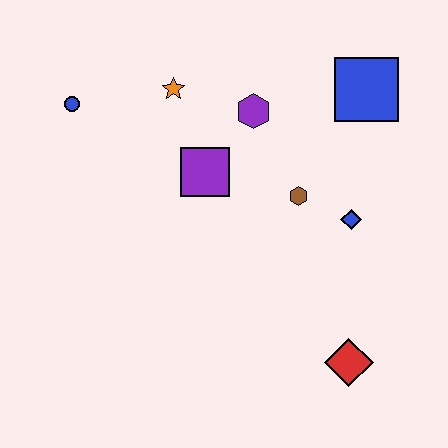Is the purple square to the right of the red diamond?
No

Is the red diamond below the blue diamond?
Yes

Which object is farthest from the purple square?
The red diamond is farthest from the purple square.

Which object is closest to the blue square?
The purple hexagon is closest to the blue square.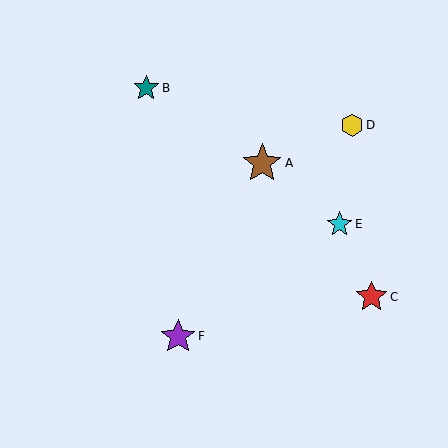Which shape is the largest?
The brown star (labeled A) is the largest.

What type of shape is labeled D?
Shape D is a yellow hexagon.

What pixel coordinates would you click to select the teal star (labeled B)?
Click at (146, 88) to select the teal star B.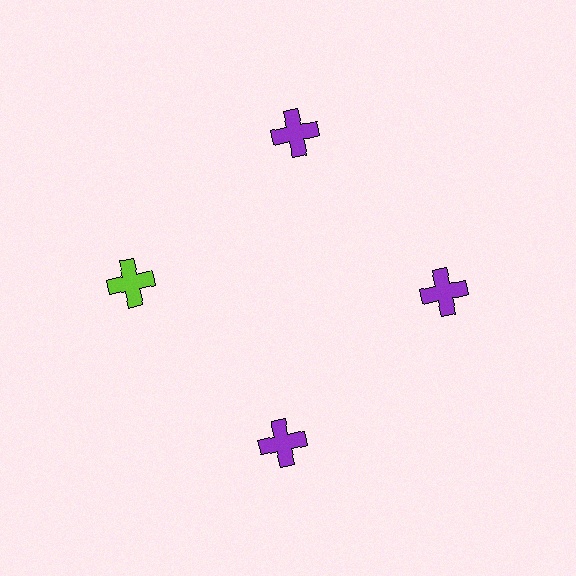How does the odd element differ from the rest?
It has a different color: lime instead of purple.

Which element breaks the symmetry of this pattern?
The lime cross at roughly the 9 o'clock position breaks the symmetry. All other shapes are purple crosses.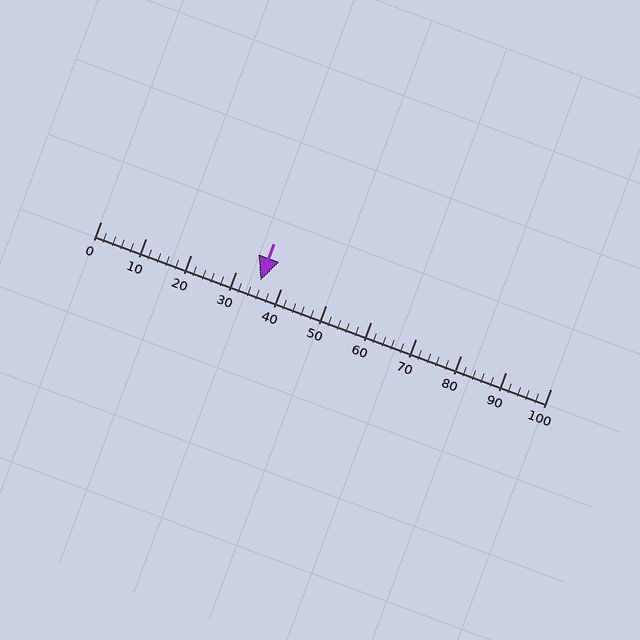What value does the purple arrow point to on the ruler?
The purple arrow points to approximately 36.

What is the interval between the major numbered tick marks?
The major tick marks are spaced 10 units apart.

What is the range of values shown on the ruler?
The ruler shows values from 0 to 100.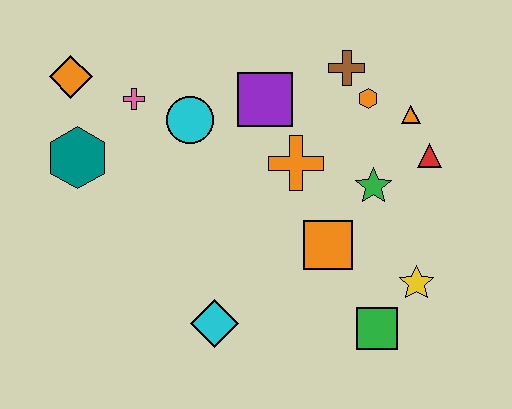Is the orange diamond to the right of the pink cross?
No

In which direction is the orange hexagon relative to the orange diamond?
The orange hexagon is to the right of the orange diamond.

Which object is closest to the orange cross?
The purple square is closest to the orange cross.